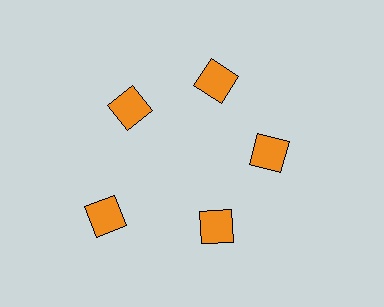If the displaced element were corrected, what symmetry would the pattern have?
It would have 5-fold rotational symmetry — the pattern would map onto itself every 72 degrees.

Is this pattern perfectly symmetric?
No. The 5 orange diamonds are arranged in a ring, but one element near the 8 o'clock position is pushed outward from the center, breaking the 5-fold rotational symmetry.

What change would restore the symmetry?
The symmetry would be restored by moving it inward, back onto the ring so that all 5 diamonds sit at equal angles and equal distance from the center.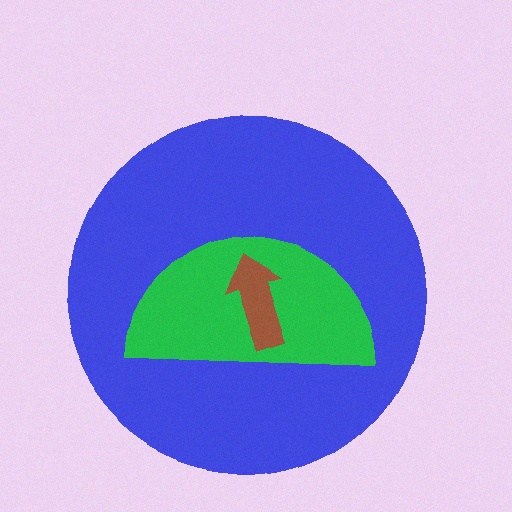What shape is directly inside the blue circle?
The green semicircle.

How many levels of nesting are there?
3.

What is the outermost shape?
The blue circle.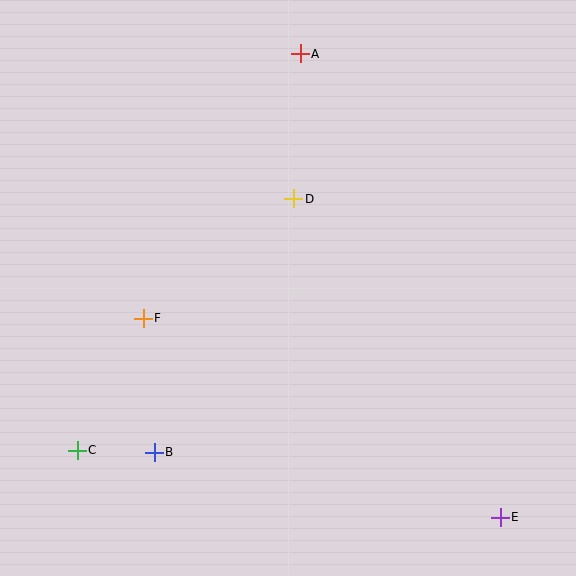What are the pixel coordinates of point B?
Point B is at (154, 452).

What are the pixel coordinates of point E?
Point E is at (500, 517).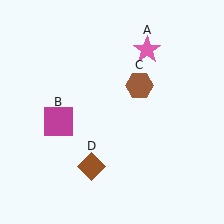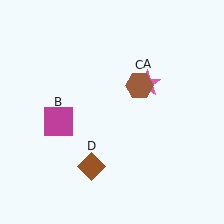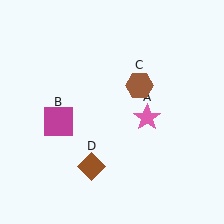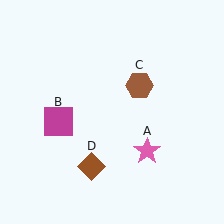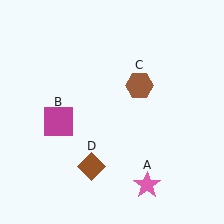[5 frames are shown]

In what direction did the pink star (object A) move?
The pink star (object A) moved down.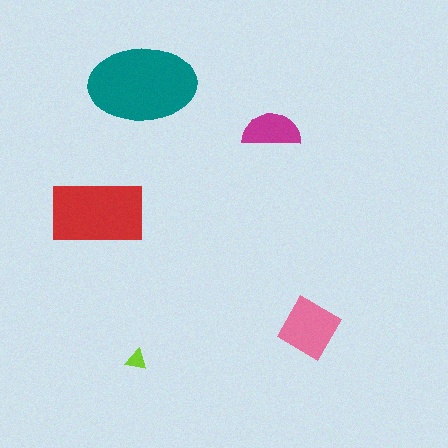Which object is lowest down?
The lime triangle is bottommost.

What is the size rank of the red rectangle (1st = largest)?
2nd.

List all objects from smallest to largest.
The lime triangle, the magenta semicircle, the pink diamond, the red rectangle, the teal ellipse.